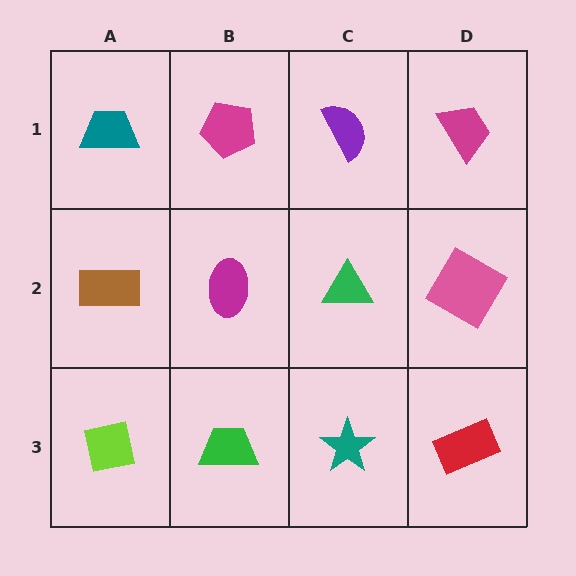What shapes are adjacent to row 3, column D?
A pink diamond (row 2, column D), a teal star (row 3, column C).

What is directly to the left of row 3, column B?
A lime square.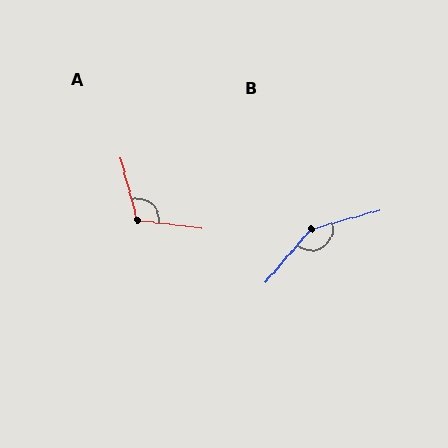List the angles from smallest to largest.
A (111°), B (146°).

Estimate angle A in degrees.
Approximately 111 degrees.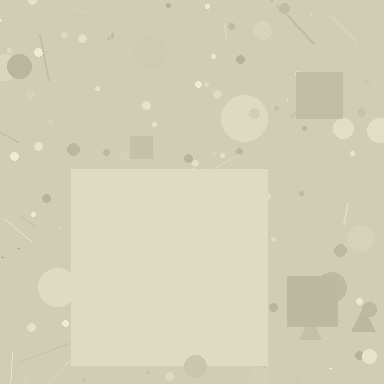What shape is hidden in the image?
A square is hidden in the image.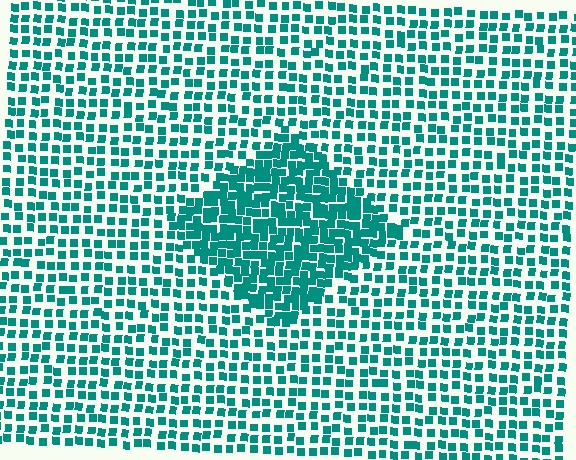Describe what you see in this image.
The image contains small teal elements arranged at two different densities. A diamond-shaped region is visible where the elements are more densely packed than the surrounding area.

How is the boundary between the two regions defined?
The boundary is defined by a change in element density (approximately 1.9x ratio). All elements are the same color, size, and shape.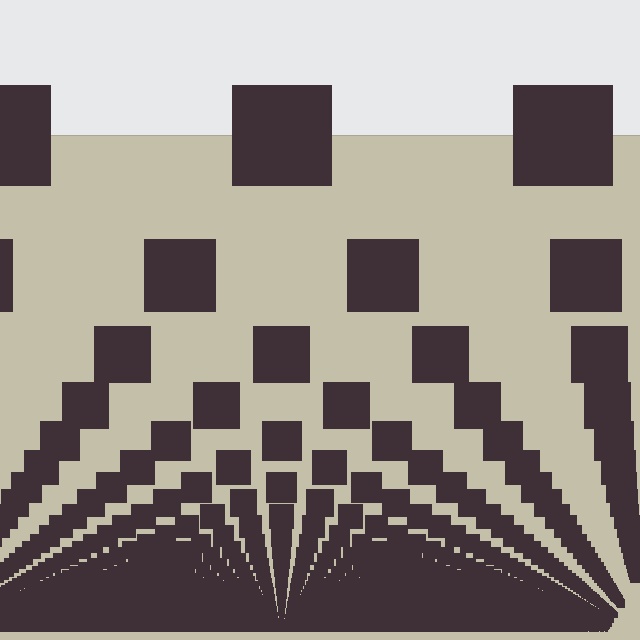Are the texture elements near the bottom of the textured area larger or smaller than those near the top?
Smaller. The gradient is inverted — elements near the bottom are smaller and denser.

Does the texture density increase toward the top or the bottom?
Density increases toward the bottom.